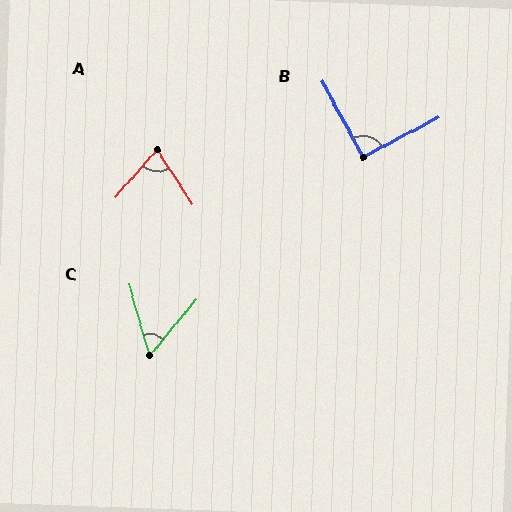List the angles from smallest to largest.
C (55°), A (74°), B (90°).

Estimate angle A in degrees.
Approximately 74 degrees.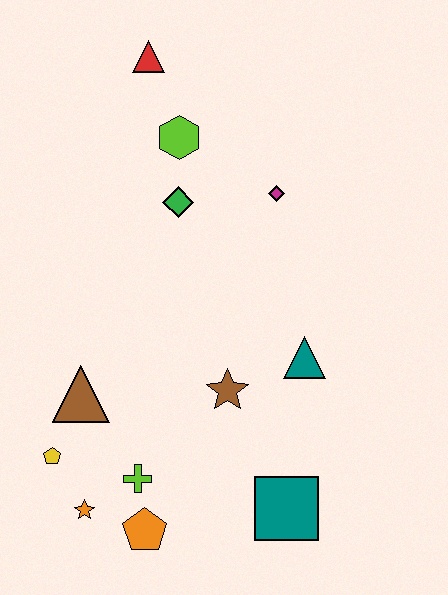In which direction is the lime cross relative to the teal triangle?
The lime cross is to the left of the teal triangle.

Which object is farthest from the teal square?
The red triangle is farthest from the teal square.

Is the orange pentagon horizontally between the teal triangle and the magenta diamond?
No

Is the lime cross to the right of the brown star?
No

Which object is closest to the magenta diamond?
The green diamond is closest to the magenta diamond.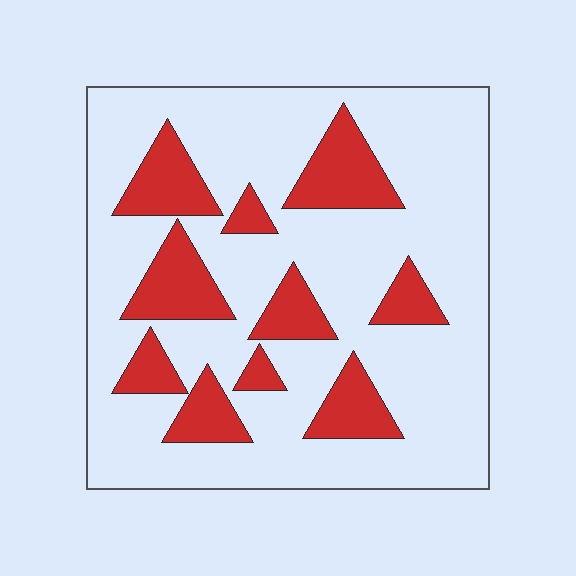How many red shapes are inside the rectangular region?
10.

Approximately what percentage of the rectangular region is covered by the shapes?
Approximately 25%.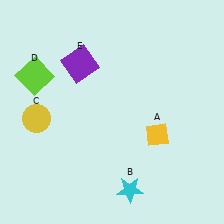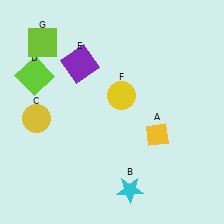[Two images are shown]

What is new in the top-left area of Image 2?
A lime square (G) was added in the top-left area of Image 2.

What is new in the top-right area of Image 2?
A yellow circle (F) was added in the top-right area of Image 2.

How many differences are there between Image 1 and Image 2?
There are 2 differences between the two images.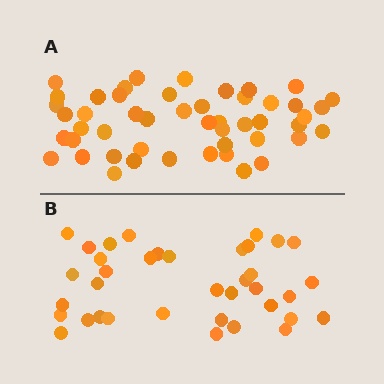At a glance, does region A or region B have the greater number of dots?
Region A (the top region) has more dots.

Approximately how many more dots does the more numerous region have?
Region A has roughly 12 or so more dots than region B.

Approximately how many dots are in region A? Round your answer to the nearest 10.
About 50 dots. (The exact count is 49, which rounds to 50.)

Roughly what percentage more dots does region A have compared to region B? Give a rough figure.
About 30% more.